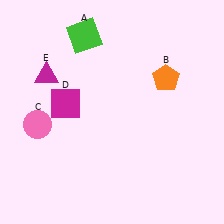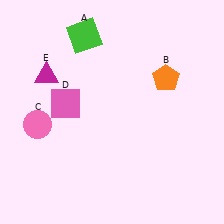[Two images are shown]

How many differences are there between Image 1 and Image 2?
There is 1 difference between the two images.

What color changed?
The square (D) changed from magenta in Image 1 to pink in Image 2.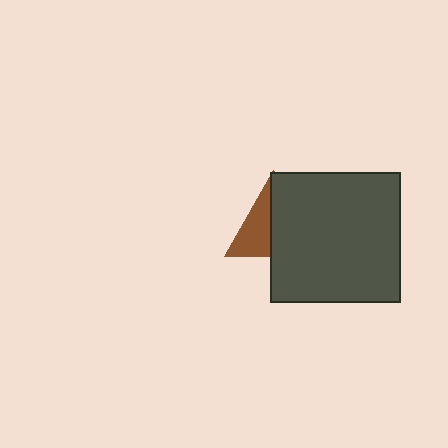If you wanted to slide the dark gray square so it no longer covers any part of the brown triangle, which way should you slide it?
Slide it right — that is the most direct way to separate the two shapes.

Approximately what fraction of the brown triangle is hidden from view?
Roughly 58% of the brown triangle is hidden behind the dark gray square.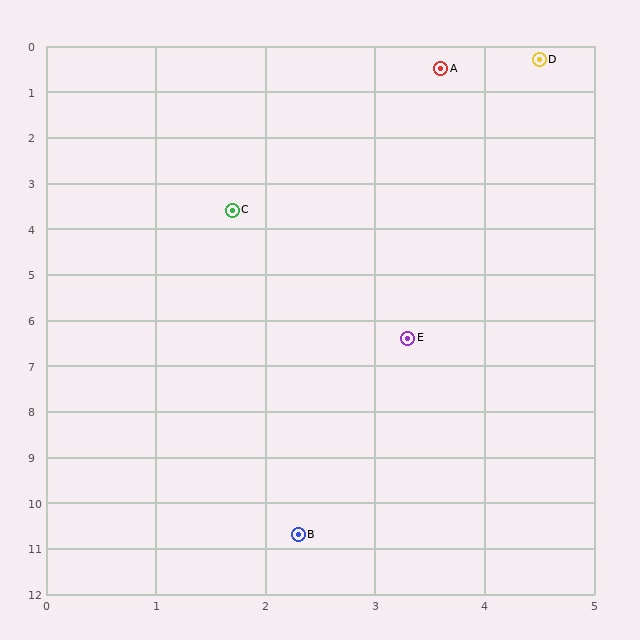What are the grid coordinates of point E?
Point E is at approximately (3.3, 6.4).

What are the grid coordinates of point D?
Point D is at approximately (4.5, 0.3).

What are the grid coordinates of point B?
Point B is at approximately (2.3, 10.7).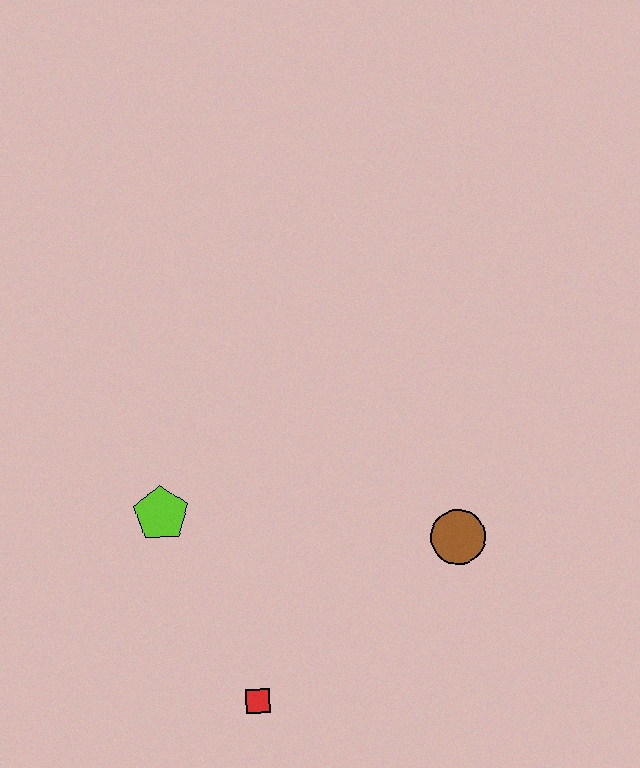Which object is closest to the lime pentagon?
The red square is closest to the lime pentagon.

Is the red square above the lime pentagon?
No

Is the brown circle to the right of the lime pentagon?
Yes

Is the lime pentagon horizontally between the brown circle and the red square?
No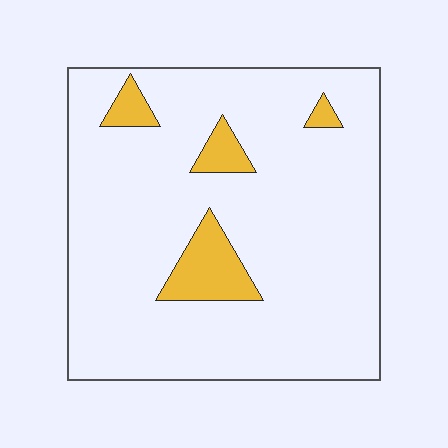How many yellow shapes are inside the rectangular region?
4.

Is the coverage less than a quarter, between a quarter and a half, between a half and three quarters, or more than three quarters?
Less than a quarter.